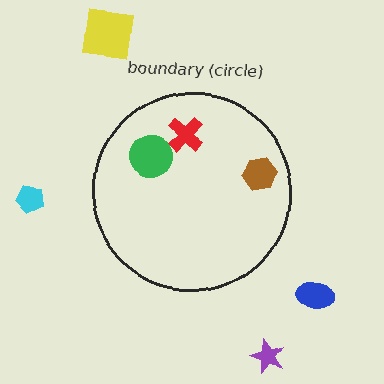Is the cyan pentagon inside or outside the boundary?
Outside.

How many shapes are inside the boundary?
3 inside, 4 outside.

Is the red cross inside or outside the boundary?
Inside.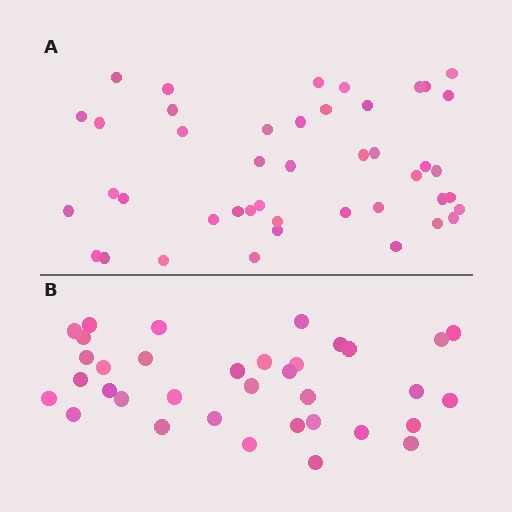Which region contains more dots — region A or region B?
Region A (the top region) has more dots.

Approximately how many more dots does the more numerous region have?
Region A has roughly 8 or so more dots than region B.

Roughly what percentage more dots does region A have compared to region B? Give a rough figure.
About 25% more.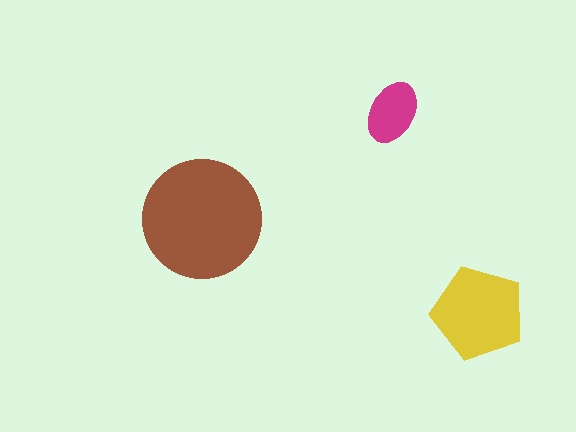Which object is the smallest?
The magenta ellipse.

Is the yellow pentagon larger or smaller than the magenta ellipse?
Larger.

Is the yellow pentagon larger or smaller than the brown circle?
Smaller.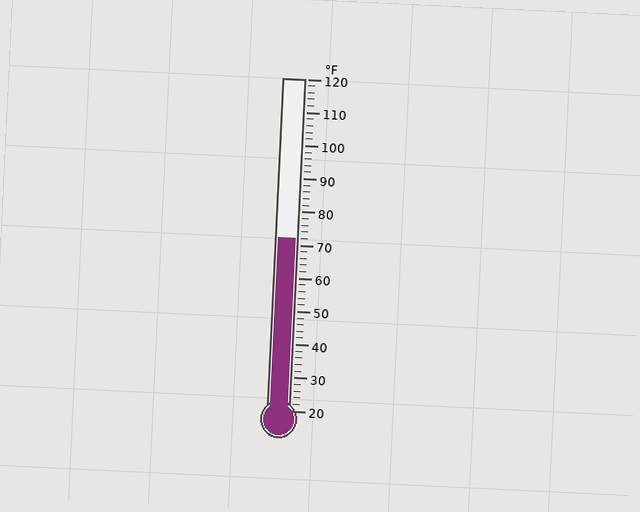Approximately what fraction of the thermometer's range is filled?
The thermometer is filled to approximately 50% of its range.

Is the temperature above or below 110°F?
The temperature is below 110°F.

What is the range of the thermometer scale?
The thermometer scale ranges from 20°F to 120°F.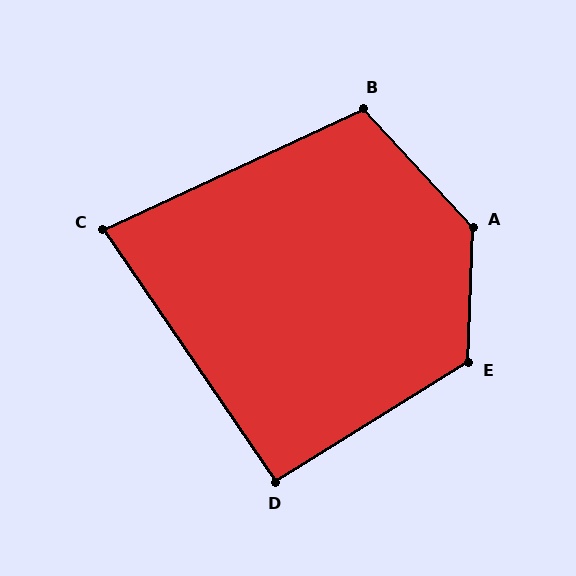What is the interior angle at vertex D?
Approximately 92 degrees (approximately right).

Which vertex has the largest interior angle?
A, at approximately 135 degrees.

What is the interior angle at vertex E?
Approximately 124 degrees (obtuse).